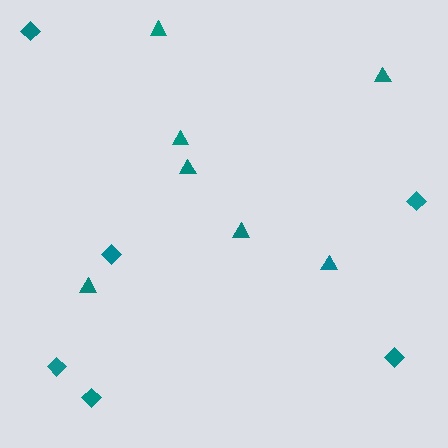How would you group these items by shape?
There are 2 groups: one group of diamonds (6) and one group of triangles (7).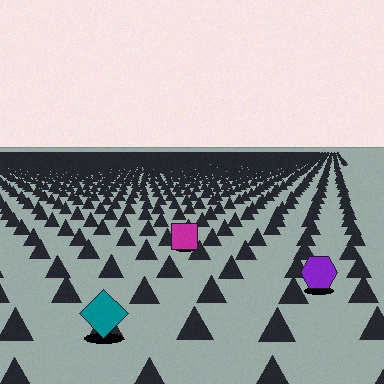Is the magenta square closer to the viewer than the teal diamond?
No. The teal diamond is closer — you can tell from the texture gradient: the ground texture is coarser near it.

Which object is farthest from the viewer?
The magenta square is farthest from the viewer. It appears smaller and the ground texture around it is denser.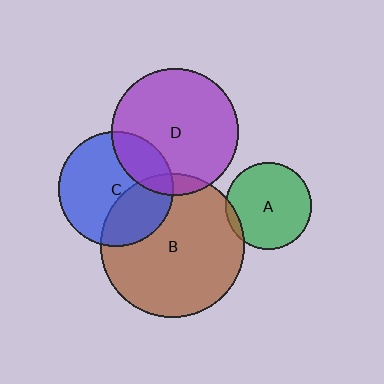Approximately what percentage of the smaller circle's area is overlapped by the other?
Approximately 5%.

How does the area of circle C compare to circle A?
Approximately 1.8 times.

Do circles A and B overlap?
Yes.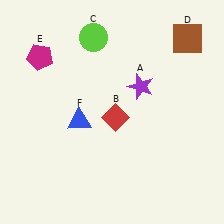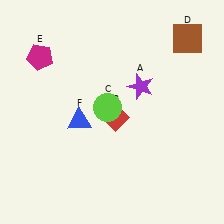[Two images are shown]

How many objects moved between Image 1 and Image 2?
1 object moved between the two images.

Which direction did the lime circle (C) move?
The lime circle (C) moved down.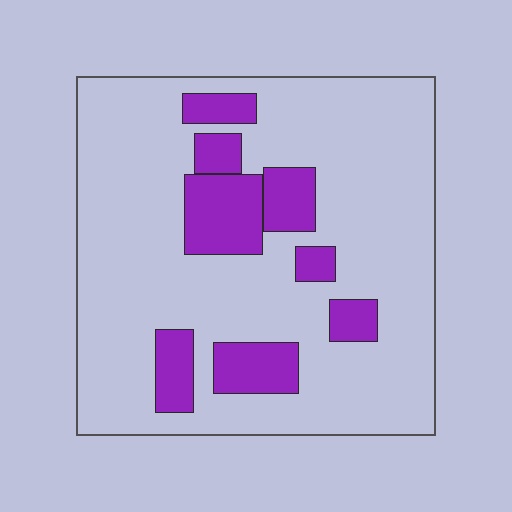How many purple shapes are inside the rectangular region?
8.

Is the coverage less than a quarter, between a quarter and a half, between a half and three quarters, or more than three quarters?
Less than a quarter.